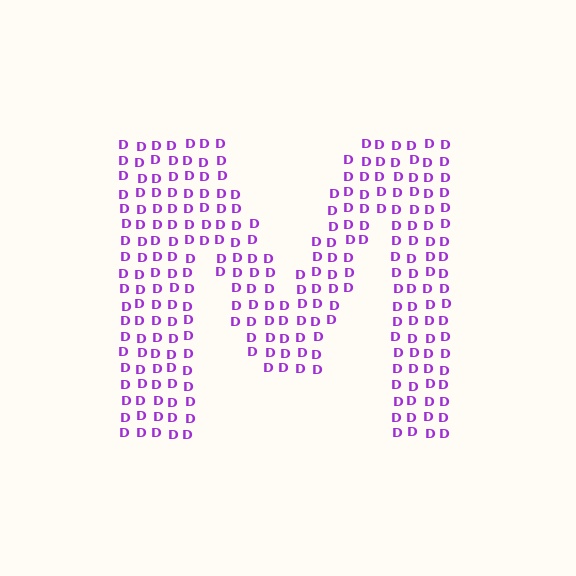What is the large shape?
The large shape is the letter M.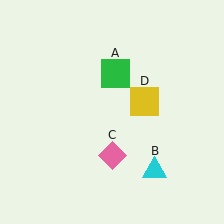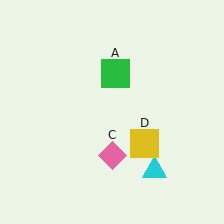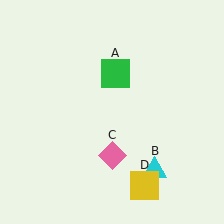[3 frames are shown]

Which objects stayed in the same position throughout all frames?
Green square (object A) and cyan triangle (object B) and pink diamond (object C) remained stationary.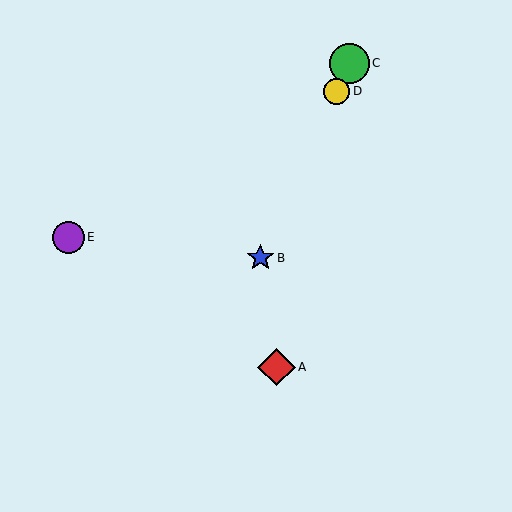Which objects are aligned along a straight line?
Objects B, C, D are aligned along a straight line.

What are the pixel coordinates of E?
Object E is at (69, 237).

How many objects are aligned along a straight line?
3 objects (B, C, D) are aligned along a straight line.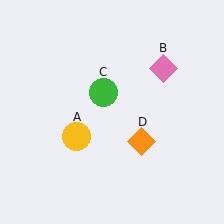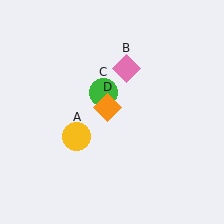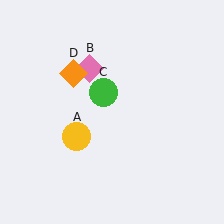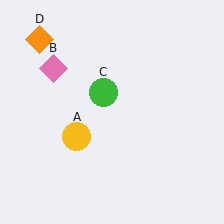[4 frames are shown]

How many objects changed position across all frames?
2 objects changed position: pink diamond (object B), orange diamond (object D).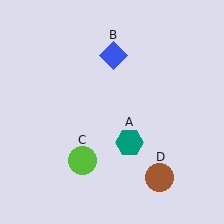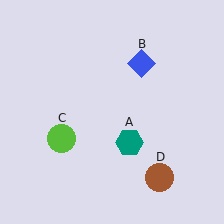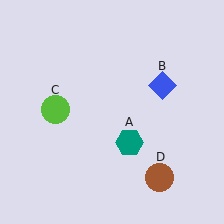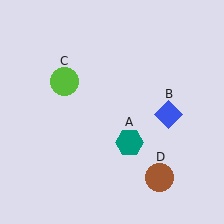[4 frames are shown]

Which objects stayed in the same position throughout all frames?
Teal hexagon (object A) and brown circle (object D) remained stationary.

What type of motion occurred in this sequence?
The blue diamond (object B), lime circle (object C) rotated clockwise around the center of the scene.